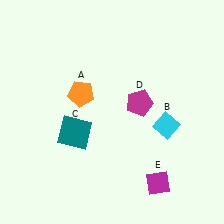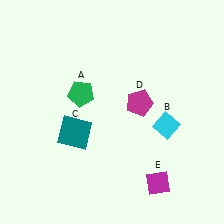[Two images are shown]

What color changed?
The pentagon (A) changed from orange in Image 1 to green in Image 2.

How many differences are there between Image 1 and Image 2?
There is 1 difference between the two images.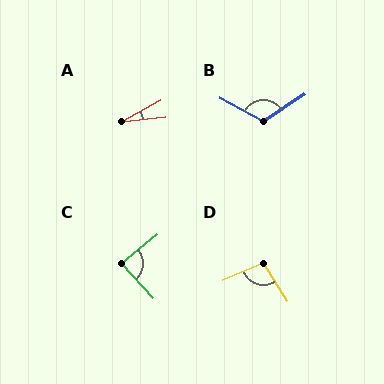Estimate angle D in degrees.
Approximately 99 degrees.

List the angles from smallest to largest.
A (22°), C (87°), D (99°), B (118°).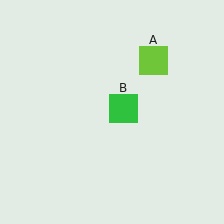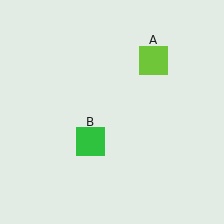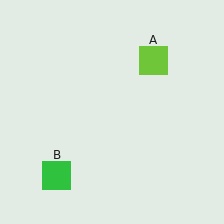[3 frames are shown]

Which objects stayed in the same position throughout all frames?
Lime square (object A) remained stationary.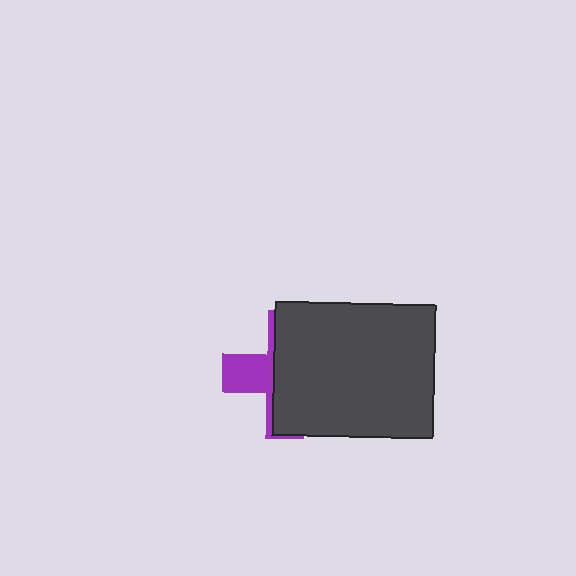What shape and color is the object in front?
The object in front is a dark gray rectangle.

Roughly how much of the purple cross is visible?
A small part of it is visible (roughly 32%).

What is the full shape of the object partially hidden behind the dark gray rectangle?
The partially hidden object is a purple cross.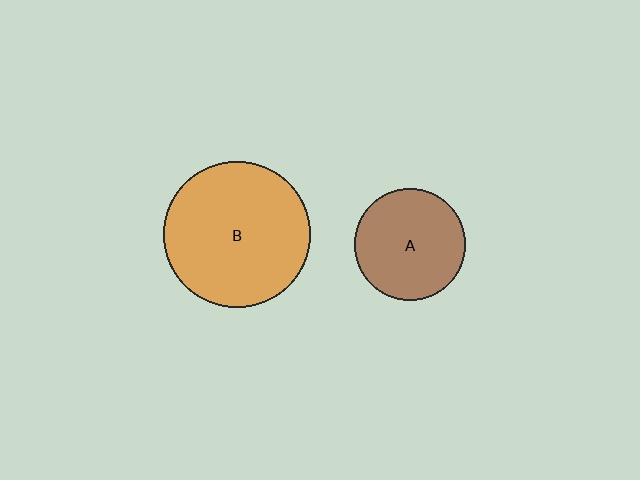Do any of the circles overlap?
No, none of the circles overlap.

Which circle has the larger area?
Circle B (orange).